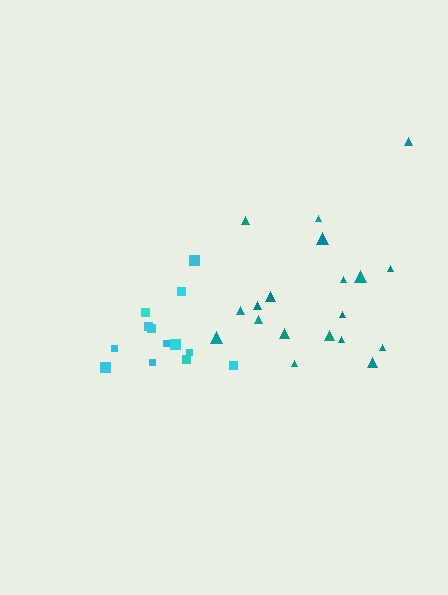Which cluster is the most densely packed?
Cyan.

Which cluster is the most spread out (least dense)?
Teal.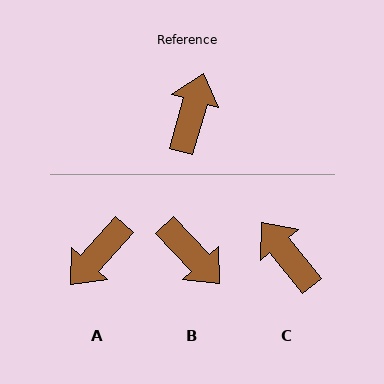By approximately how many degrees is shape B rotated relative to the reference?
Approximately 121 degrees clockwise.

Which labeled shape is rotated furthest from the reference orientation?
A, about 154 degrees away.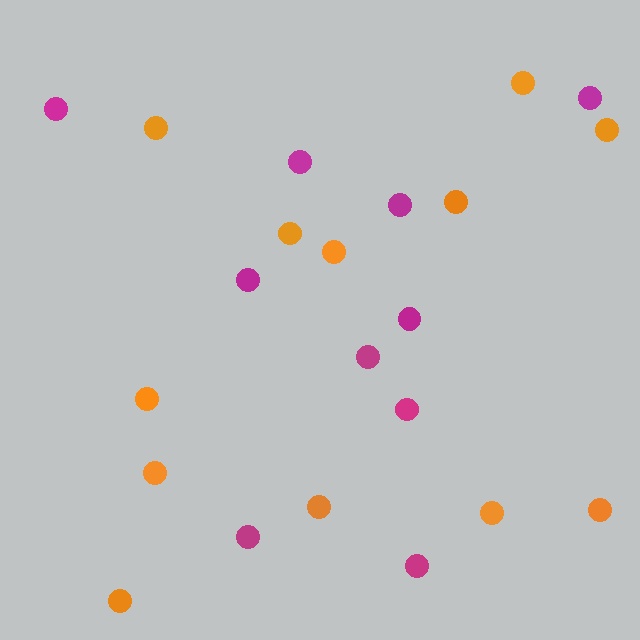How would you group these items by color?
There are 2 groups: one group of orange circles (12) and one group of magenta circles (10).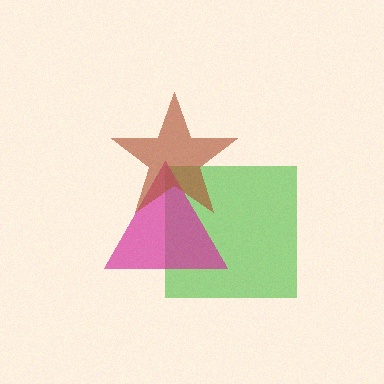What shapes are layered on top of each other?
The layered shapes are: a green square, a magenta triangle, a brown star.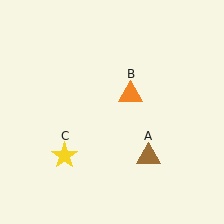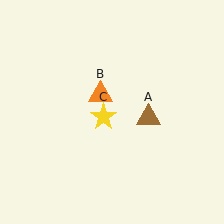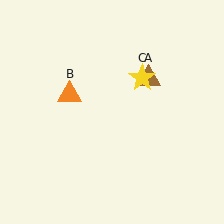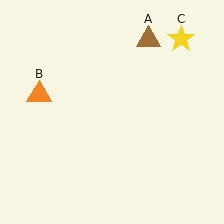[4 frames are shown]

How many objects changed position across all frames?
3 objects changed position: brown triangle (object A), orange triangle (object B), yellow star (object C).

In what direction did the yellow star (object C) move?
The yellow star (object C) moved up and to the right.